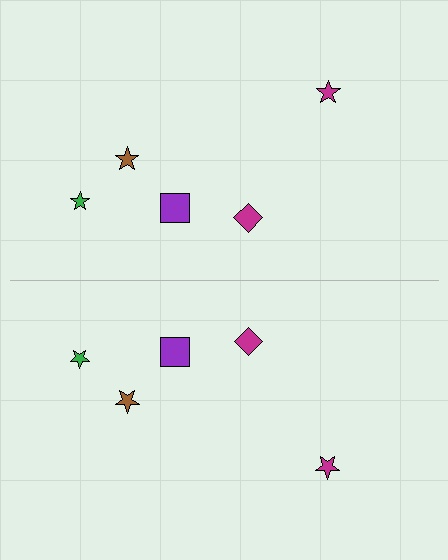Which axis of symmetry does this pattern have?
The pattern has a horizontal axis of symmetry running through the center of the image.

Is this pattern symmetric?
Yes, this pattern has bilateral (reflection) symmetry.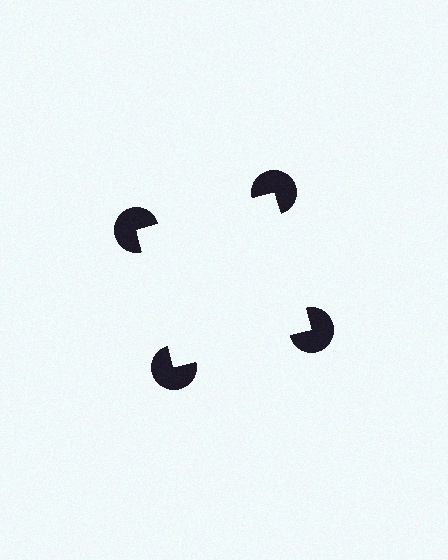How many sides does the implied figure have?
4 sides.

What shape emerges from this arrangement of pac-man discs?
An illusory square — its edges are inferred from the aligned wedge cuts in the pac-man discs, not physically drawn.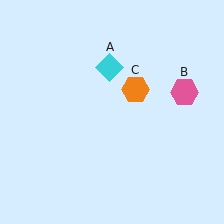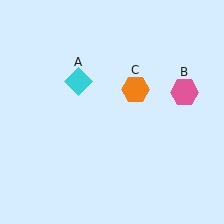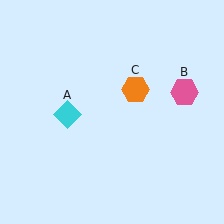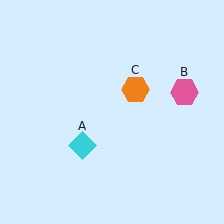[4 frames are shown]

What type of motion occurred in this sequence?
The cyan diamond (object A) rotated counterclockwise around the center of the scene.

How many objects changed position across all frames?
1 object changed position: cyan diamond (object A).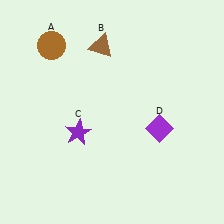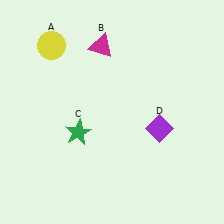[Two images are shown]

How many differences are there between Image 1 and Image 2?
There are 3 differences between the two images.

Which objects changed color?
A changed from brown to yellow. B changed from brown to magenta. C changed from purple to green.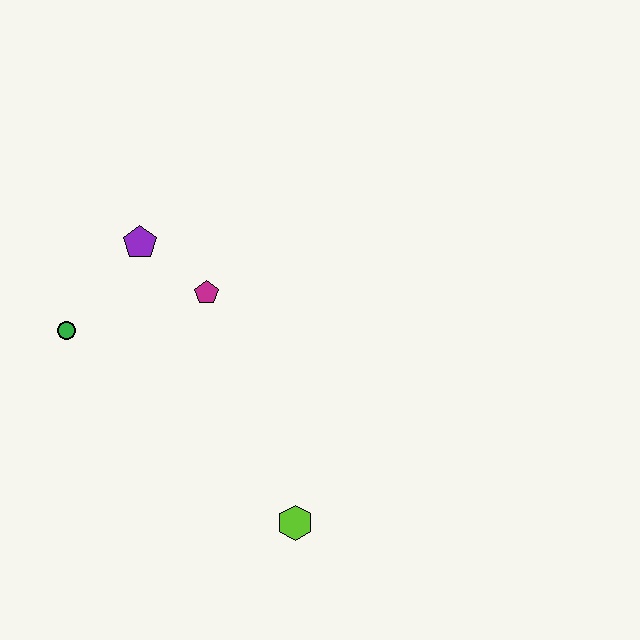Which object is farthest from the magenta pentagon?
The lime hexagon is farthest from the magenta pentagon.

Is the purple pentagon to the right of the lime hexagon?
No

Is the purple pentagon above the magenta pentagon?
Yes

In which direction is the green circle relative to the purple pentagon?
The green circle is below the purple pentagon.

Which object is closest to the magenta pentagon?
The purple pentagon is closest to the magenta pentagon.